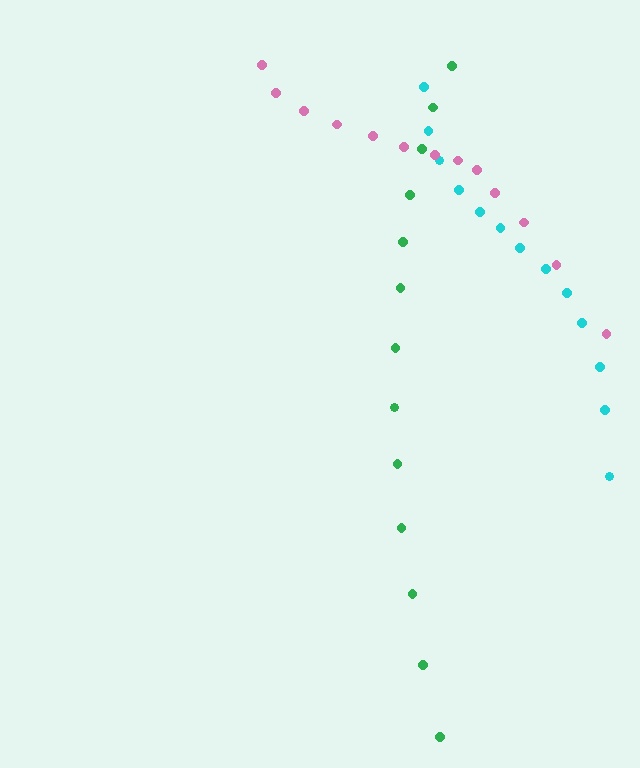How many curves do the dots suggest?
There are 3 distinct paths.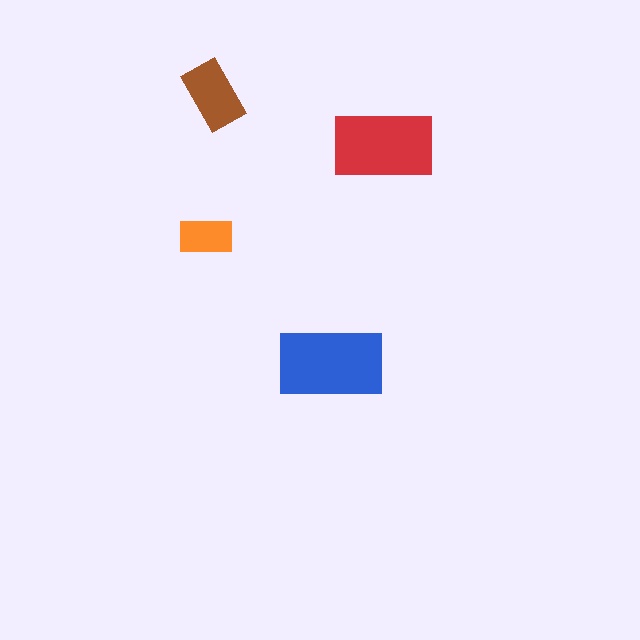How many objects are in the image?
There are 4 objects in the image.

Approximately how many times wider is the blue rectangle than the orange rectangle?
About 2 times wider.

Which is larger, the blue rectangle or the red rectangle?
The blue one.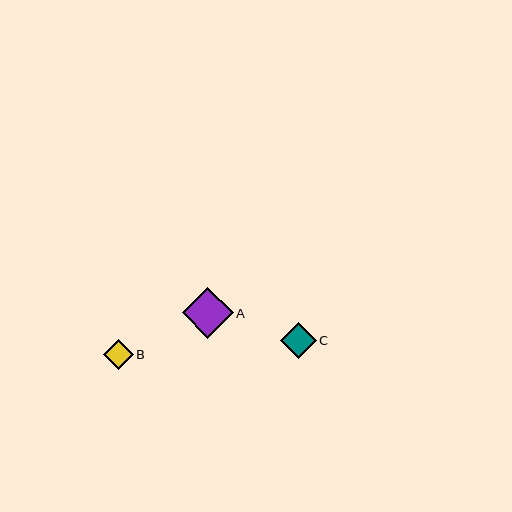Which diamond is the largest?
Diamond A is the largest with a size of approximately 51 pixels.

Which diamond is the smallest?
Diamond B is the smallest with a size of approximately 30 pixels.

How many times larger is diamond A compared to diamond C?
Diamond A is approximately 1.4 times the size of diamond C.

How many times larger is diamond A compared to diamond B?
Diamond A is approximately 1.7 times the size of diamond B.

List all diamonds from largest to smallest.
From largest to smallest: A, C, B.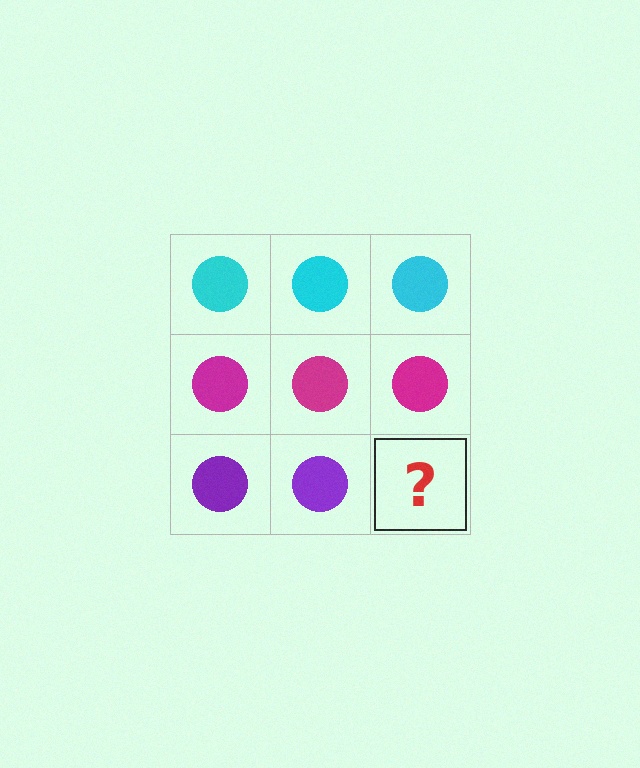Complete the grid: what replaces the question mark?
The question mark should be replaced with a purple circle.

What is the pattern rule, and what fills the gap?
The rule is that each row has a consistent color. The gap should be filled with a purple circle.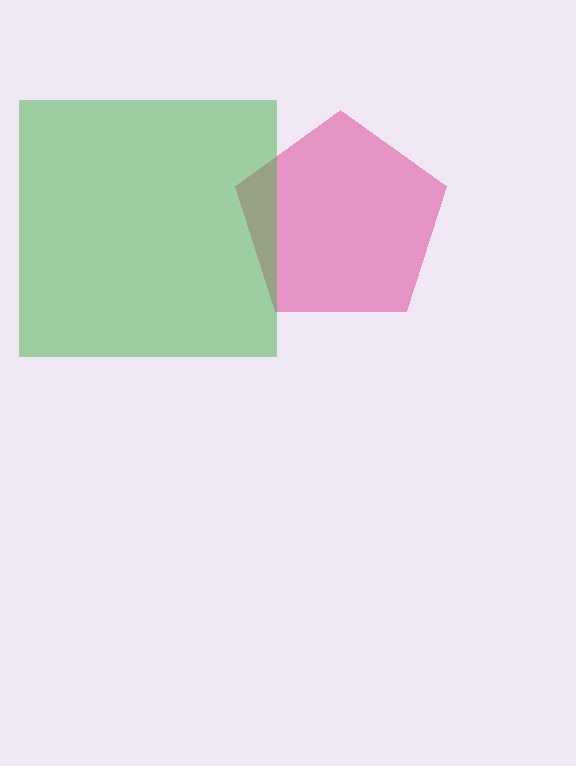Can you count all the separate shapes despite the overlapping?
Yes, there are 2 separate shapes.